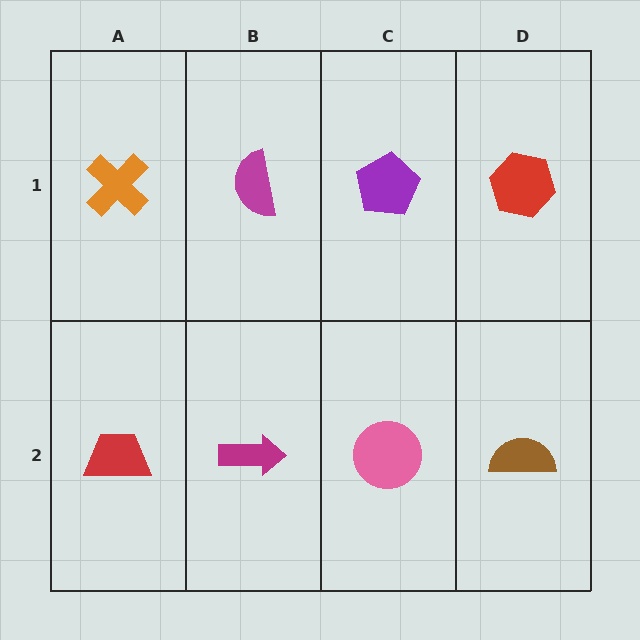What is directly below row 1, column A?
A red trapezoid.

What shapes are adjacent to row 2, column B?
A magenta semicircle (row 1, column B), a red trapezoid (row 2, column A), a pink circle (row 2, column C).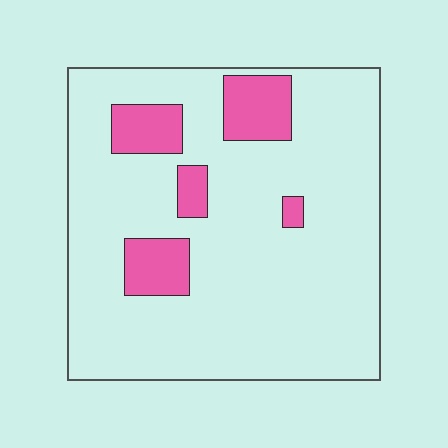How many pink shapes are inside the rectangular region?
5.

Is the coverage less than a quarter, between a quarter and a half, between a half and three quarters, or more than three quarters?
Less than a quarter.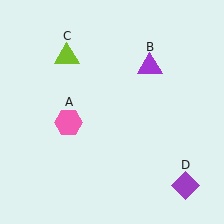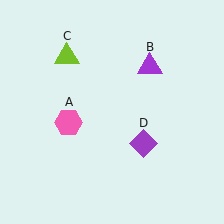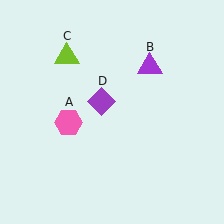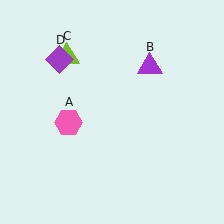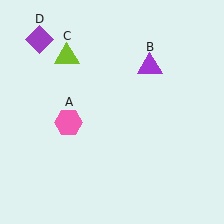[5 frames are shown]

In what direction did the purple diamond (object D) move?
The purple diamond (object D) moved up and to the left.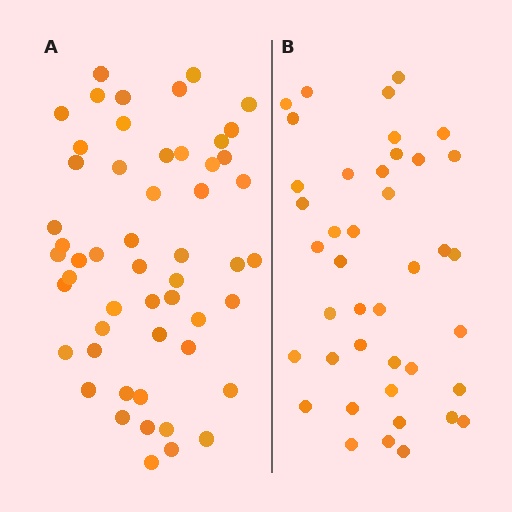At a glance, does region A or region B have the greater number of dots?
Region A (the left region) has more dots.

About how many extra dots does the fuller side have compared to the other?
Region A has roughly 12 or so more dots than region B.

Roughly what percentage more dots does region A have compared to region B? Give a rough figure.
About 30% more.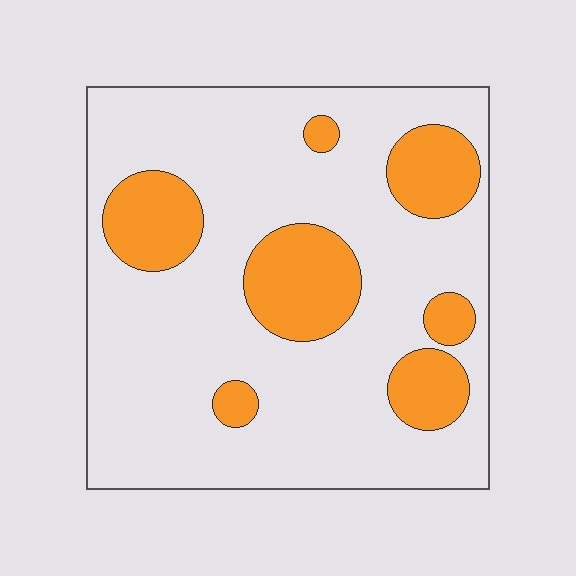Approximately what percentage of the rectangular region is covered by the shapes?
Approximately 25%.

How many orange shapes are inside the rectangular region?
7.